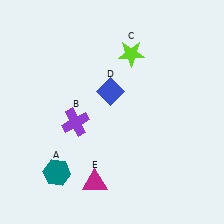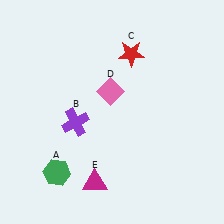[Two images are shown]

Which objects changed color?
A changed from teal to green. C changed from lime to red. D changed from blue to pink.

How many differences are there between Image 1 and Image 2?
There are 3 differences between the two images.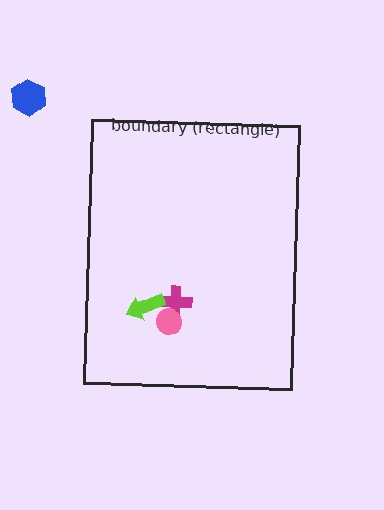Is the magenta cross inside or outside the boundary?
Inside.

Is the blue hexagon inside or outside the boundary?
Outside.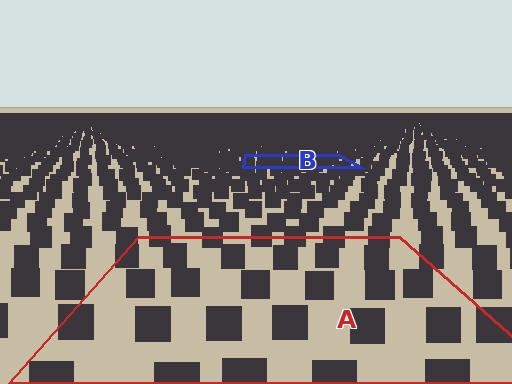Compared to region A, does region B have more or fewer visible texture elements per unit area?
Region B has more texture elements per unit area — they are packed more densely because it is farther away.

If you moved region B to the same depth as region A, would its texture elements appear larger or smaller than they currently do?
They would appear larger. At a closer depth, the same texture elements are projected at a bigger on-screen size.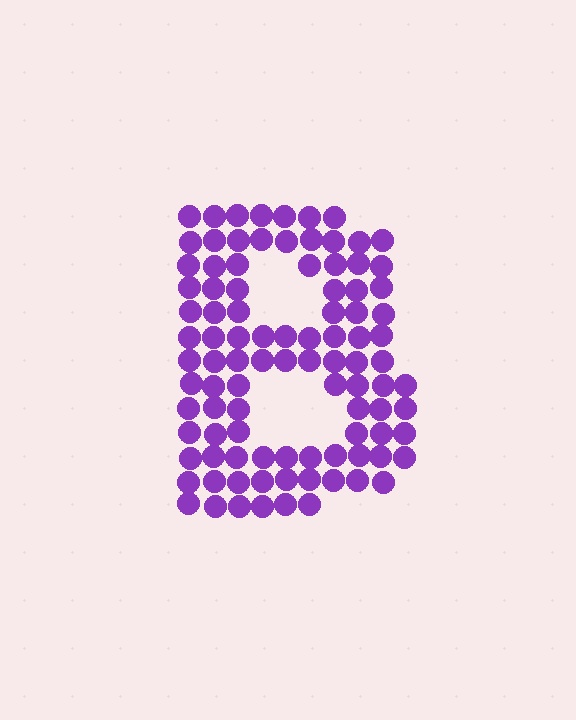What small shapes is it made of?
It is made of small circles.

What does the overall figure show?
The overall figure shows the letter B.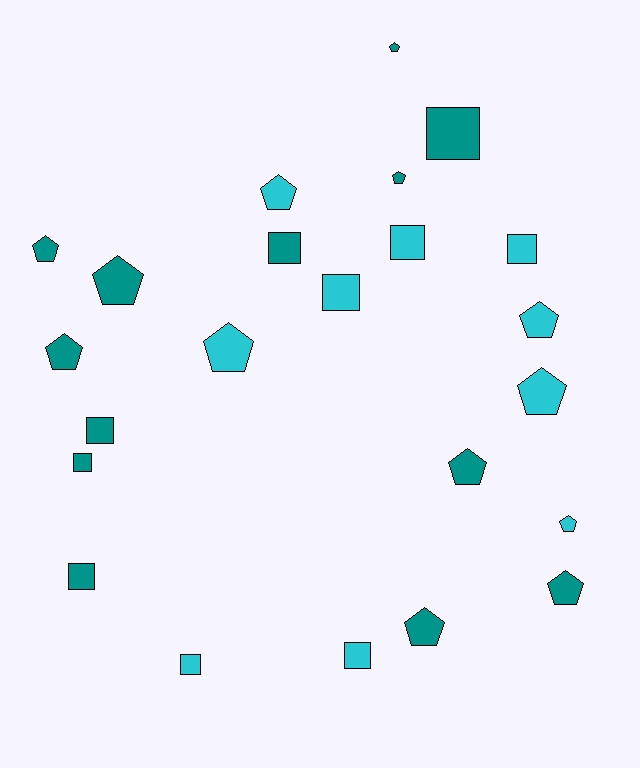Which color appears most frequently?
Teal, with 13 objects.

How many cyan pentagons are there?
There are 5 cyan pentagons.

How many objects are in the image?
There are 23 objects.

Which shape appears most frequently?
Pentagon, with 13 objects.